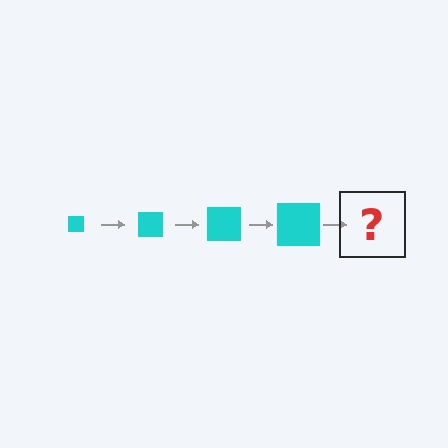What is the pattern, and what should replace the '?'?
The pattern is that the square gets progressively larger each step. The '?' should be a cyan square, larger than the previous one.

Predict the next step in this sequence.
The next step is a cyan square, larger than the previous one.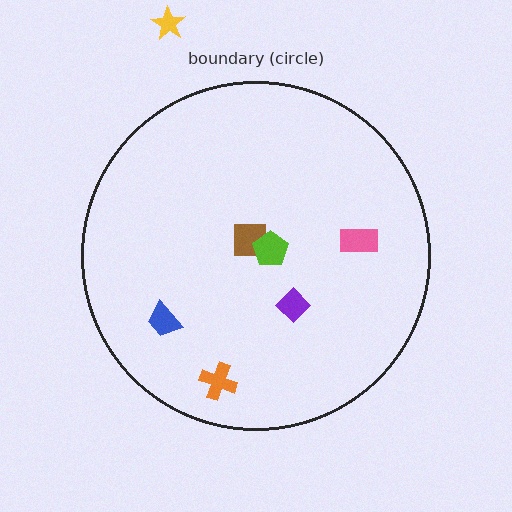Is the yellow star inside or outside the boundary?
Outside.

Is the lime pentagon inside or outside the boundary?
Inside.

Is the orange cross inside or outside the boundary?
Inside.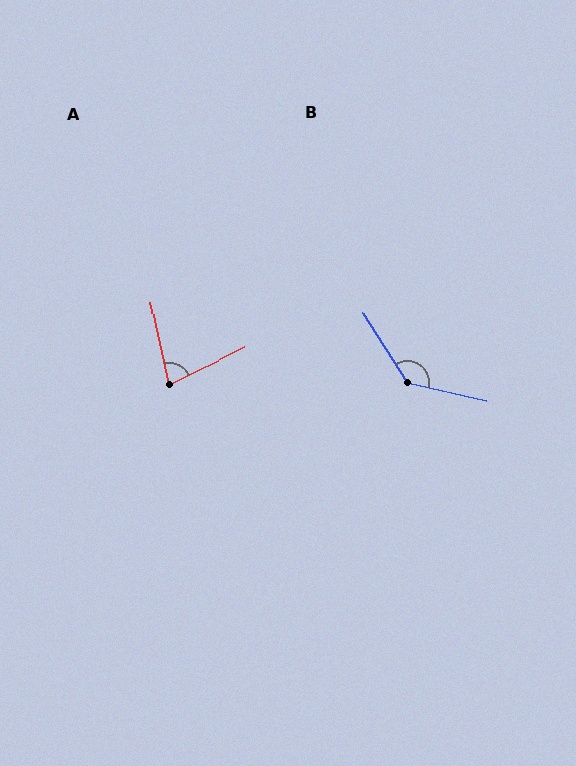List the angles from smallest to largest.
A (76°), B (135°).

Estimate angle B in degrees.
Approximately 135 degrees.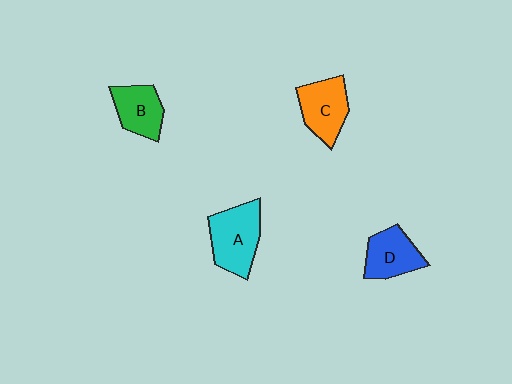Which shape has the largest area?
Shape A (cyan).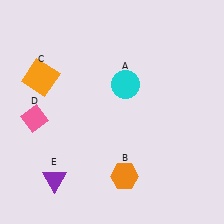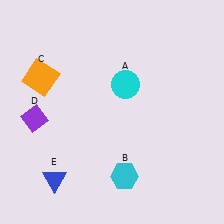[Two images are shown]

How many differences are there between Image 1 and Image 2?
There are 3 differences between the two images.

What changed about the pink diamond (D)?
In Image 1, D is pink. In Image 2, it changed to purple.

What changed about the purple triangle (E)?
In Image 1, E is purple. In Image 2, it changed to blue.